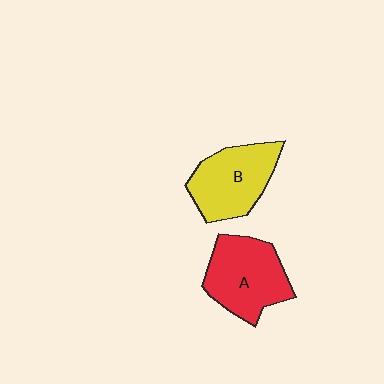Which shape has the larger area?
Shape A (red).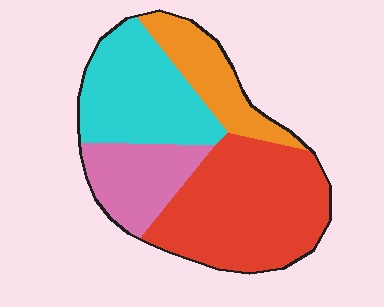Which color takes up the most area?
Red, at roughly 40%.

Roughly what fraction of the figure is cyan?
Cyan takes up between a quarter and a half of the figure.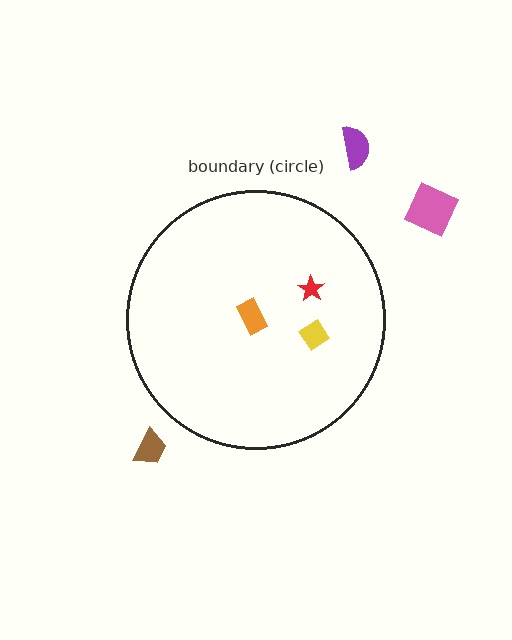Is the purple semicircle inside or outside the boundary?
Outside.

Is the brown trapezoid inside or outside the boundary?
Outside.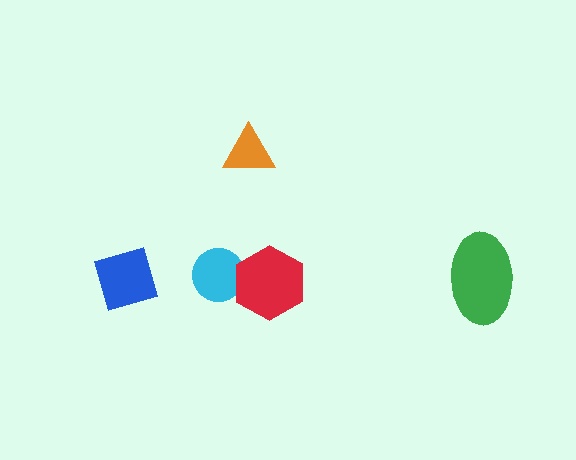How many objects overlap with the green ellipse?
0 objects overlap with the green ellipse.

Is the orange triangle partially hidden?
No, no other shape covers it.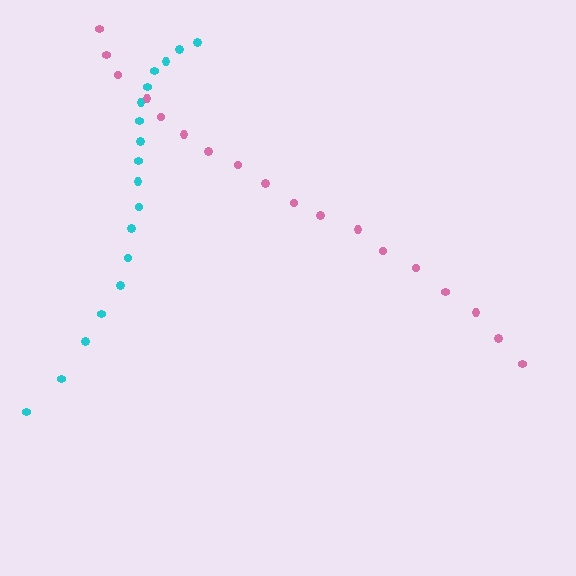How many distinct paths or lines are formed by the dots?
There are 2 distinct paths.